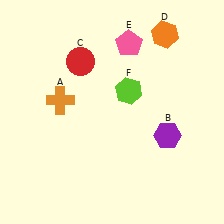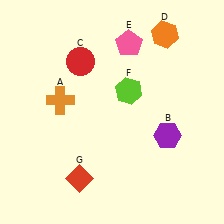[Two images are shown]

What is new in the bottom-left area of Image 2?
A red diamond (G) was added in the bottom-left area of Image 2.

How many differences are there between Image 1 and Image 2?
There is 1 difference between the two images.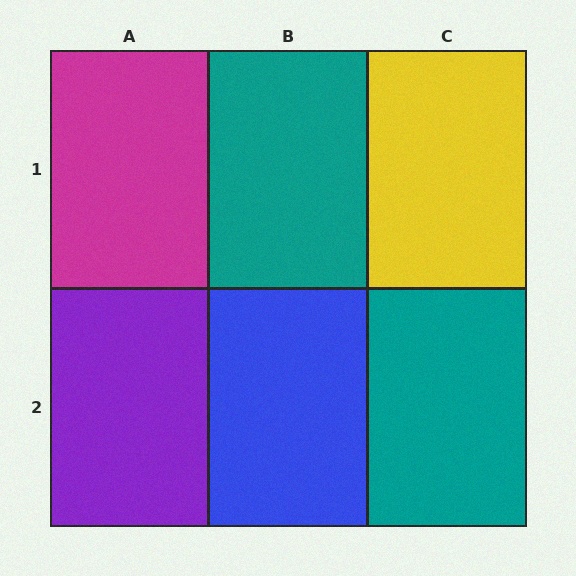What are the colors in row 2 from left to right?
Purple, blue, teal.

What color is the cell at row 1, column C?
Yellow.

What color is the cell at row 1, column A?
Magenta.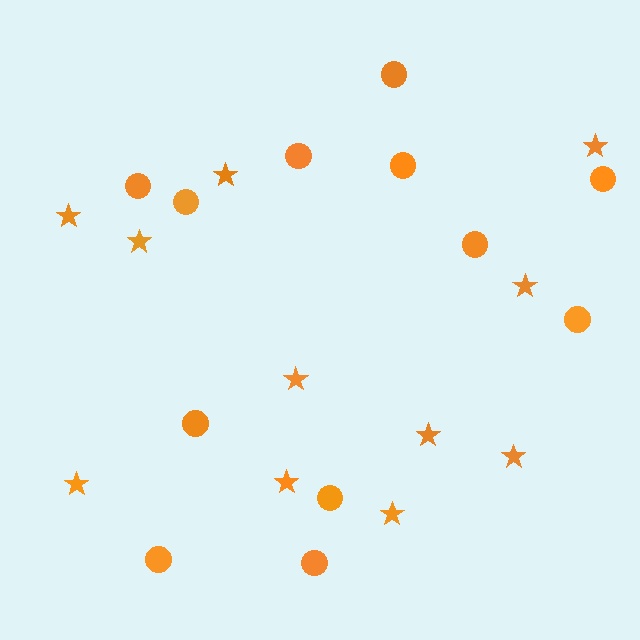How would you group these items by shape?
There are 2 groups: one group of stars (11) and one group of circles (12).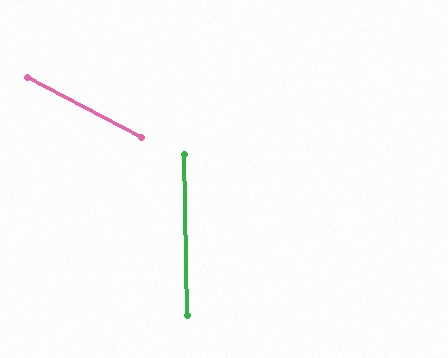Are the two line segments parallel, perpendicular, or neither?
Neither parallel nor perpendicular — they differ by about 61°.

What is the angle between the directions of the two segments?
Approximately 61 degrees.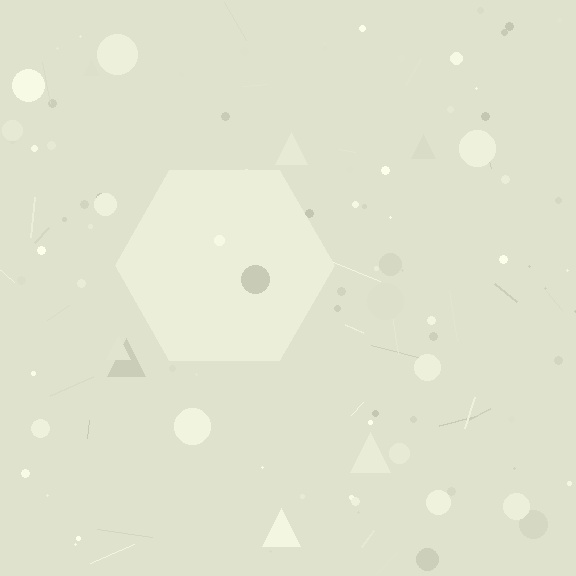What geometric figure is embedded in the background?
A hexagon is embedded in the background.